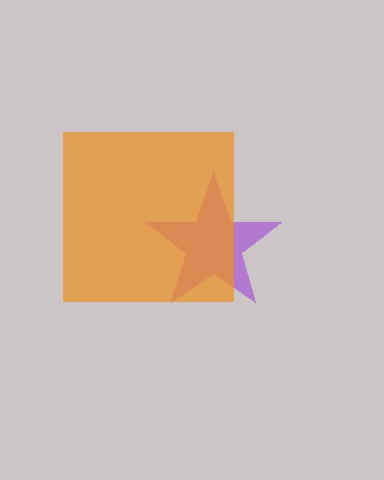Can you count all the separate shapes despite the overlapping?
Yes, there are 2 separate shapes.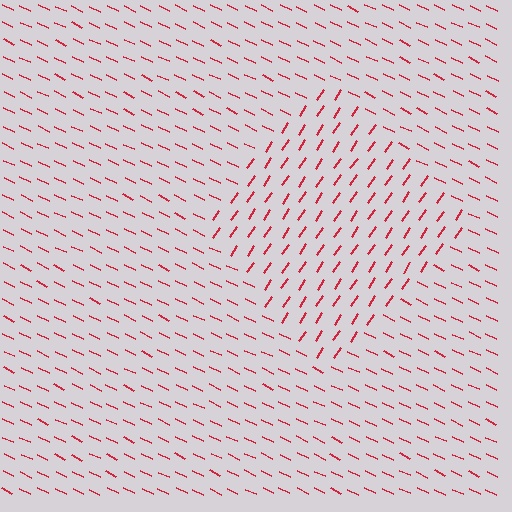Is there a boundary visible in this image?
Yes, there is a texture boundary formed by a change in line orientation.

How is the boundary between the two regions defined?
The boundary is defined purely by a change in line orientation (approximately 81 degrees difference). All lines are the same color and thickness.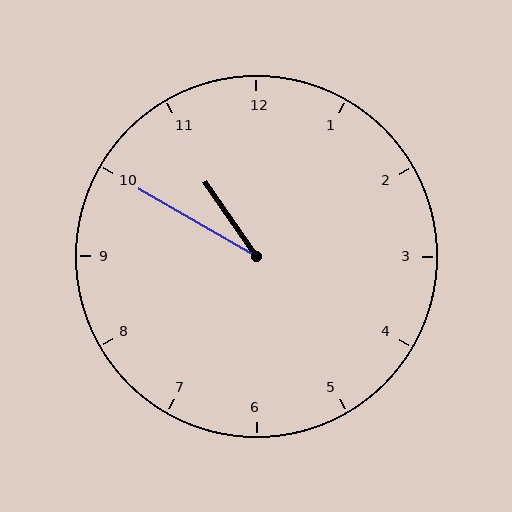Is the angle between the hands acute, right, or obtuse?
It is acute.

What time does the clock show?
10:50.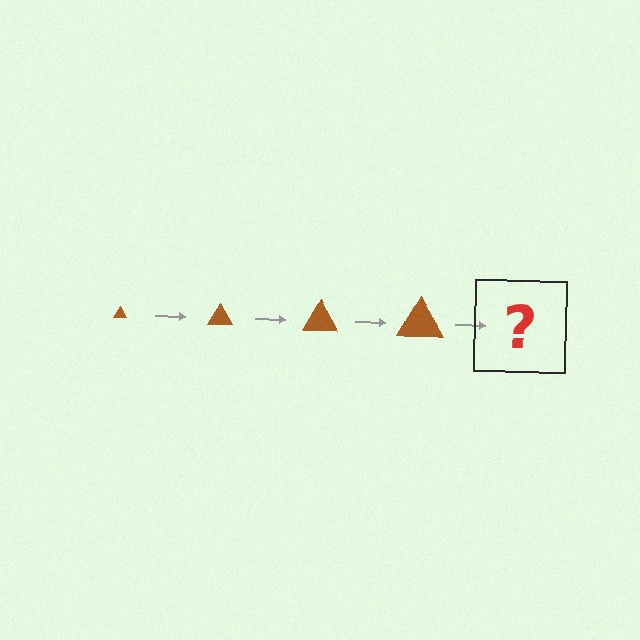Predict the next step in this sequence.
The next step is a brown triangle, larger than the previous one.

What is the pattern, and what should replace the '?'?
The pattern is that the triangle gets progressively larger each step. The '?' should be a brown triangle, larger than the previous one.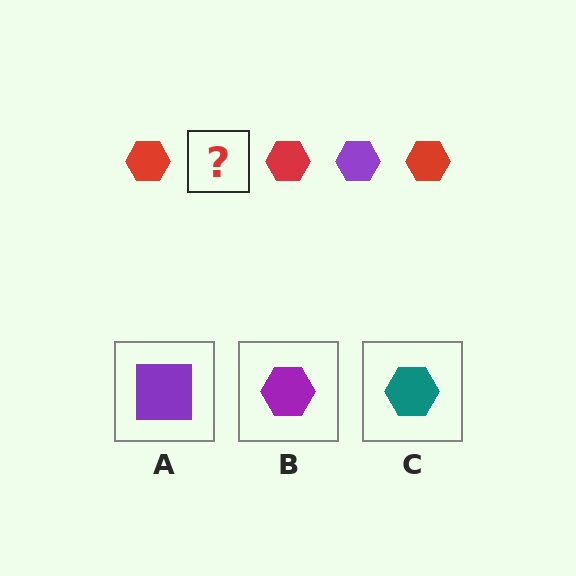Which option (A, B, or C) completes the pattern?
B.